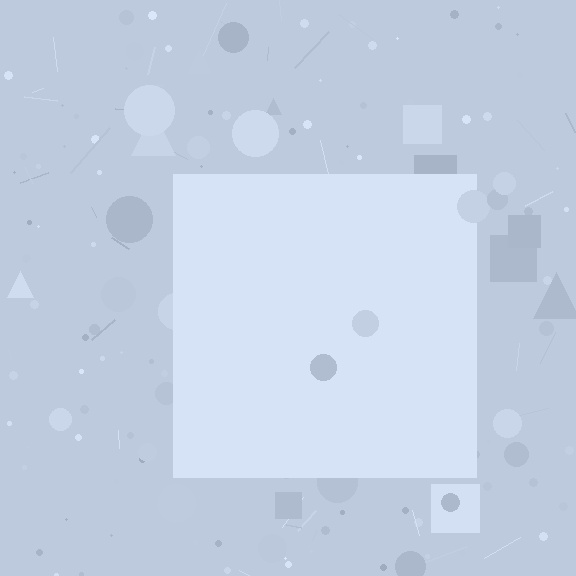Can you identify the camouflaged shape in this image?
The camouflaged shape is a square.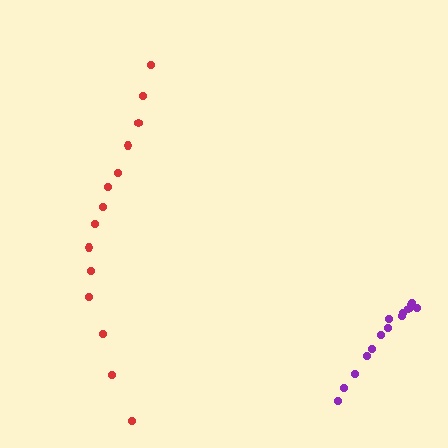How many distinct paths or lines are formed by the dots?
There are 2 distinct paths.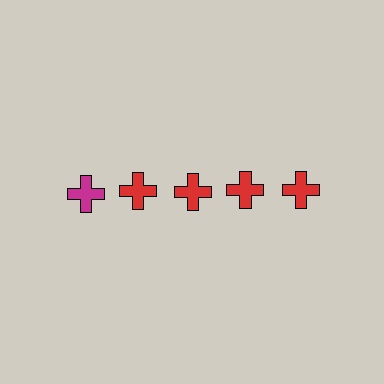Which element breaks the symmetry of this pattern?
The magenta cross in the top row, leftmost column breaks the symmetry. All other shapes are red crosses.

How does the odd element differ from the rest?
It has a different color: magenta instead of red.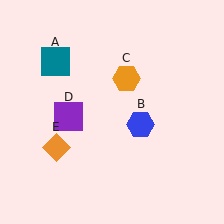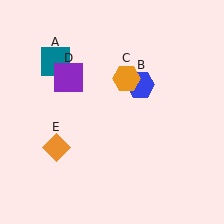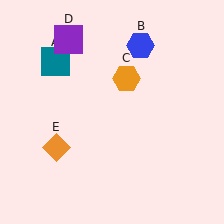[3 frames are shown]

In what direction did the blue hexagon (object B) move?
The blue hexagon (object B) moved up.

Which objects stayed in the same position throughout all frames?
Teal square (object A) and orange hexagon (object C) and orange diamond (object E) remained stationary.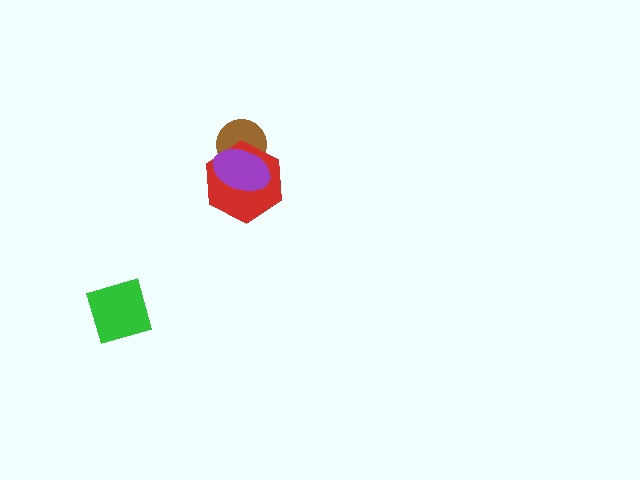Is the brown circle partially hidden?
Yes, it is partially covered by another shape.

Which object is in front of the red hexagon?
The purple ellipse is in front of the red hexagon.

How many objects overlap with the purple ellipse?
2 objects overlap with the purple ellipse.